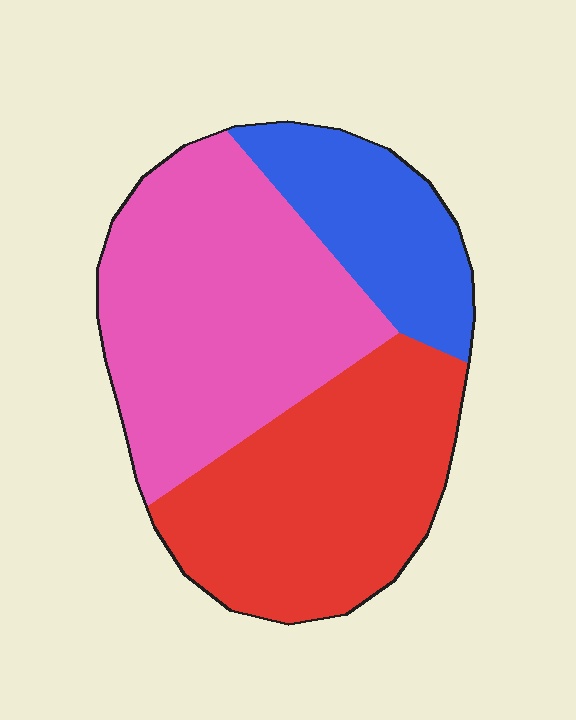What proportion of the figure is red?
Red takes up about three eighths (3/8) of the figure.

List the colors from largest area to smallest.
From largest to smallest: pink, red, blue.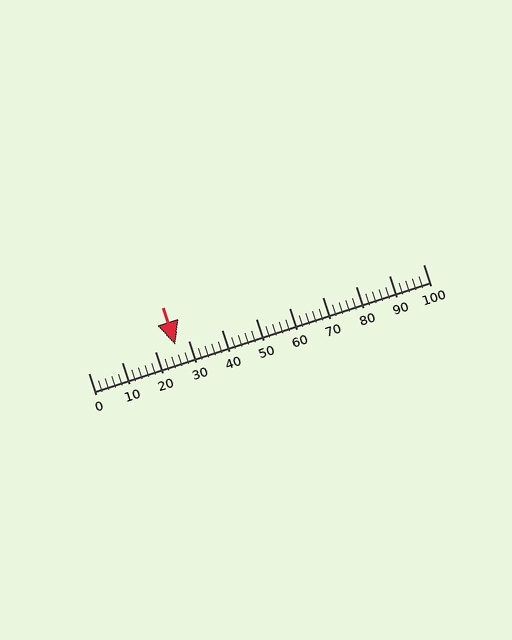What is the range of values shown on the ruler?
The ruler shows values from 0 to 100.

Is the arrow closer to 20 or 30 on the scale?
The arrow is closer to 30.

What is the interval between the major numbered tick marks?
The major tick marks are spaced 10 units apart.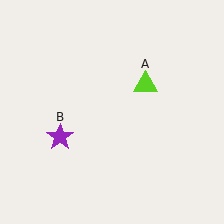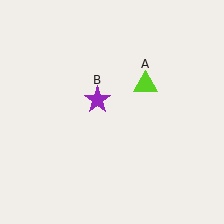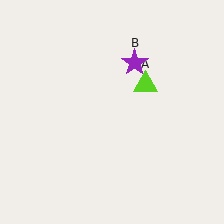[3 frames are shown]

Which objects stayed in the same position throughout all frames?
Lime triangle (object A) remained stationary.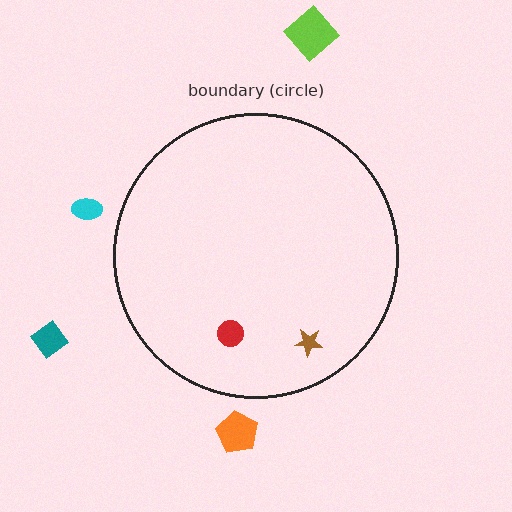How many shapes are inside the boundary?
2 inside, 4 outside.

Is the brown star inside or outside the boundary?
Inside.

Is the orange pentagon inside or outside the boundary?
Outside.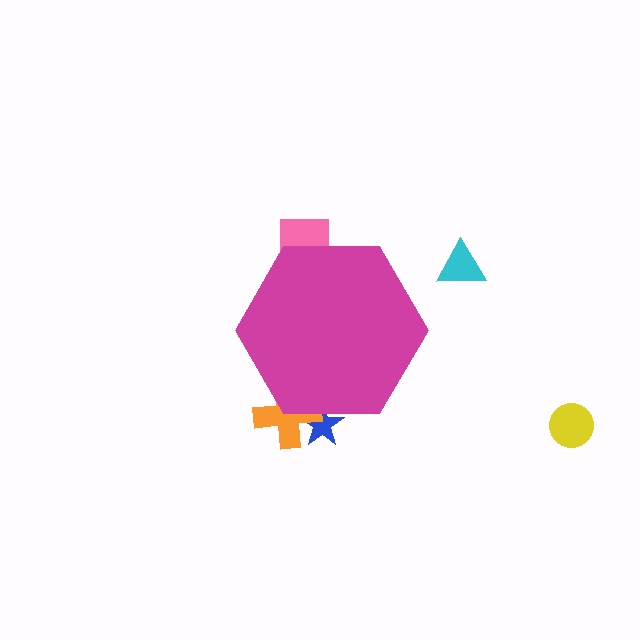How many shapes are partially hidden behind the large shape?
3 shapes are partially hidden.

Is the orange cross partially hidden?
Yes, the orange cross is partially hidden behind the magenta hexagon.